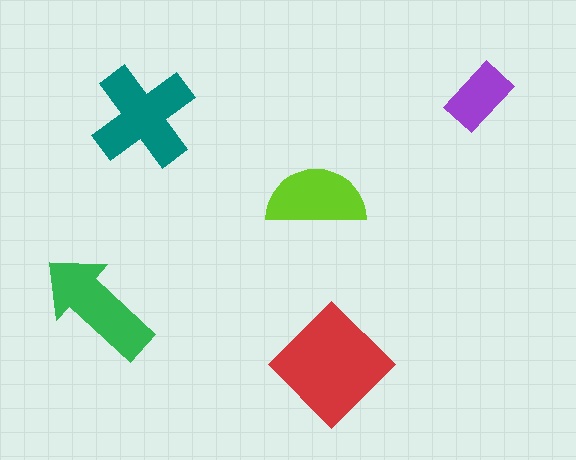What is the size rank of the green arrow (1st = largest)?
3rd.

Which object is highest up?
The purple rectangle is topmost.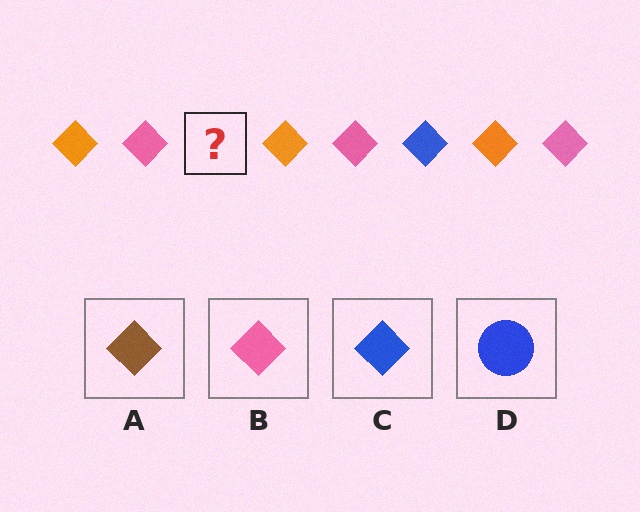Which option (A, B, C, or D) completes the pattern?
C.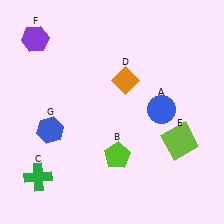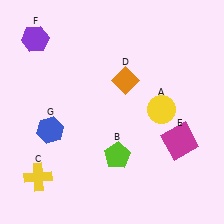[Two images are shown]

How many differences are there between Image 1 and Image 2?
There are 3 differences between the two images.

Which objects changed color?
A changed from blue to yellow. C changed from green to yellow. E changed from lime to magenta.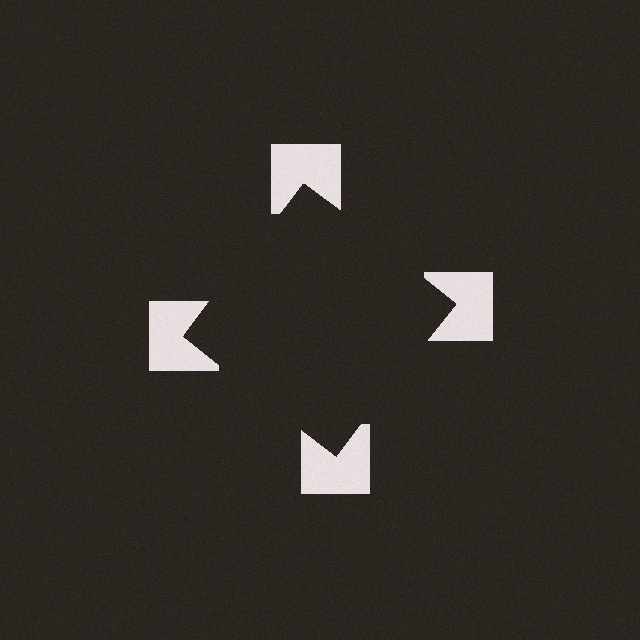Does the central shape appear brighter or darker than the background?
It typically appears slightly darker than the background, even though no actual brightness change is drawn.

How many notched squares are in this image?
There are 4 — one at each vertex of the illusory square.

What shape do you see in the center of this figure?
An illusory square — its edges are inferred from the aligned wedge cuts in the notched squares, not physically drawn.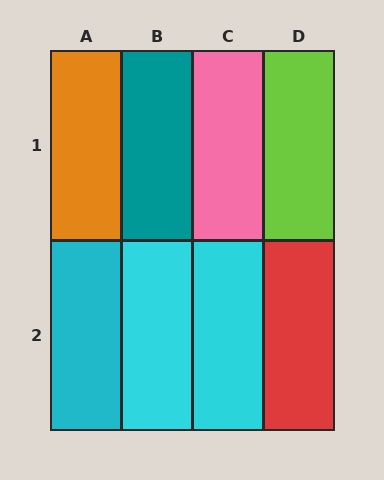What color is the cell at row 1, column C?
Pink.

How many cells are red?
1 cell is red.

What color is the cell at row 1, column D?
Lime.